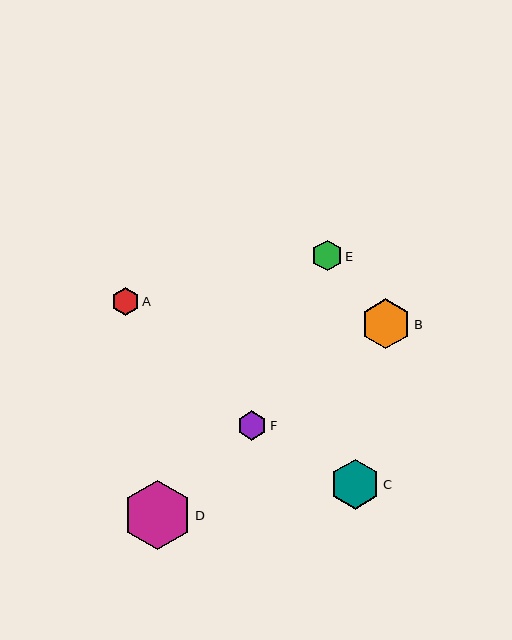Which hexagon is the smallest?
Hexagon A is the smallest with a size of approximately 27 pixels.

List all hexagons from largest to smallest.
From largest to smallest: D, C, B, E, F, A.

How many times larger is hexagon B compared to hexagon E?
Hexagon B is approximately 1.6 times the size of hexagon E.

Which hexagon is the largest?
Hexagon D is the largest with a size of approximately 70 pixels.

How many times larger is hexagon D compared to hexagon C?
Hexagon D is approximately 1.4 times the size of hexagon C.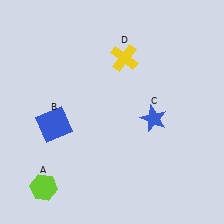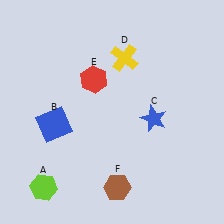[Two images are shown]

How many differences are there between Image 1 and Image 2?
There are 2 differences between the two images.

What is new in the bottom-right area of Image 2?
A brown hexagon (F) was added in the bottom-right area of Image 2.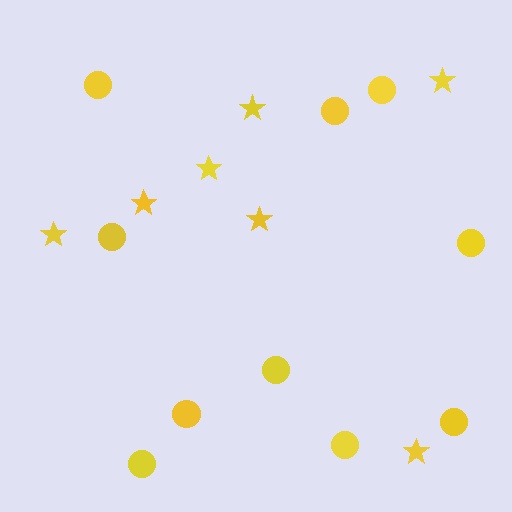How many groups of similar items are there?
There are 2 groups: one group of circles (10) and one group of stars (7).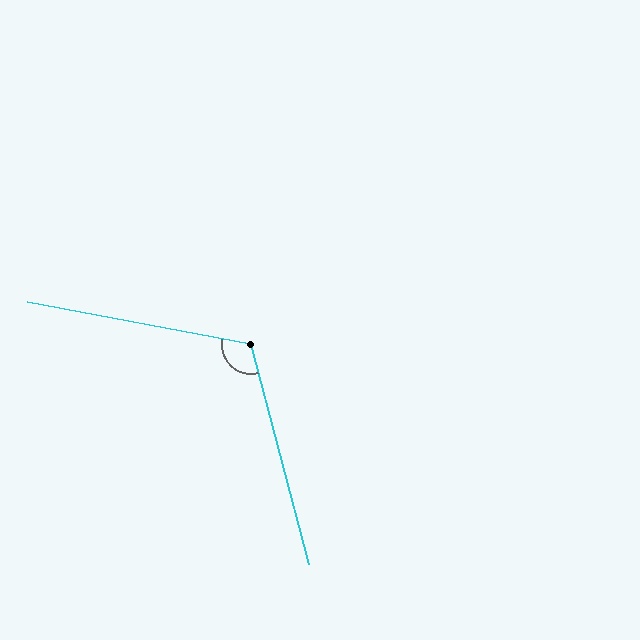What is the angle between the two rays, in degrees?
Approximately 115 degrees.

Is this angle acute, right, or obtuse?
It is obtuse.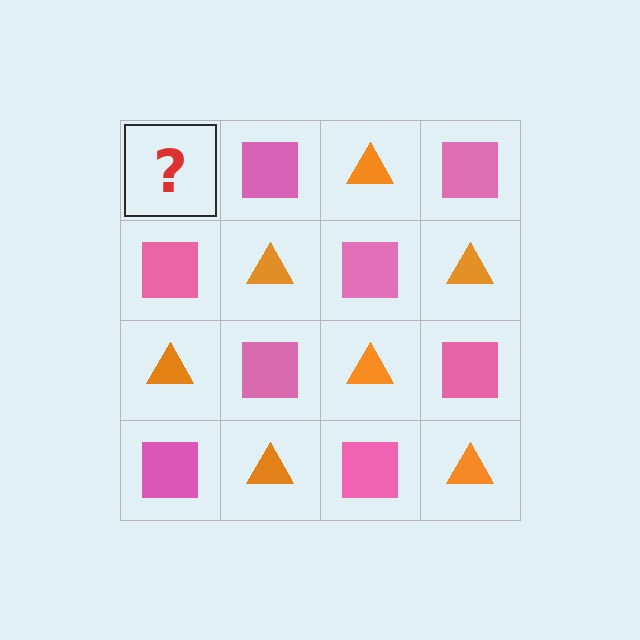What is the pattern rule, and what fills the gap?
The rule is that it alternates orange triangle and pink square in a checkerboard pattern. The gap should be filled with an orange triangle.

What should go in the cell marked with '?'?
The missing cell should contain an orange triangle.